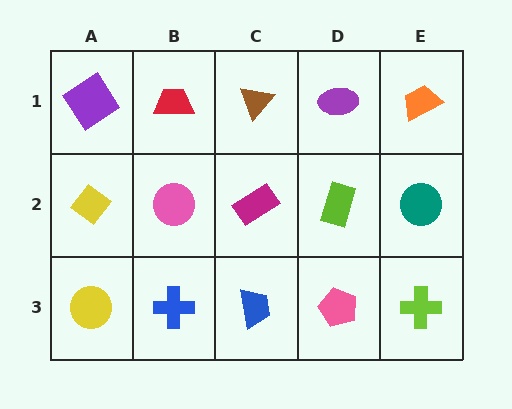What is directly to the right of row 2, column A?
A pink circle.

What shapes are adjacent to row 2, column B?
A red trapezoid (row 1, column B), a blue cross (row 3, column B), a yellow diamond (row 2, column A), a magenta rectangle (row 2, column C).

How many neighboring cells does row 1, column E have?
2.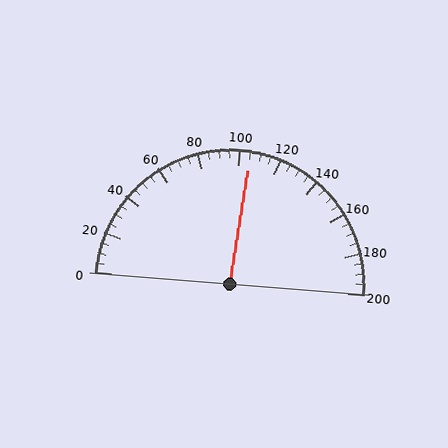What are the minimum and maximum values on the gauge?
The gauge ranges from 0 to 200.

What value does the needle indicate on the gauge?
The needle indicates approximately 105.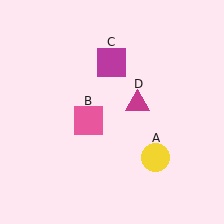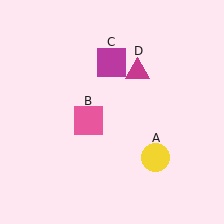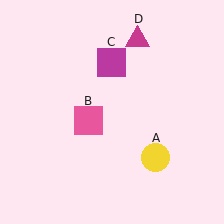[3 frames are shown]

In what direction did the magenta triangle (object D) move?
The magenta triangle (object D) moved up.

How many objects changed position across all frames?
1 object changed position: magenta triangle (object D).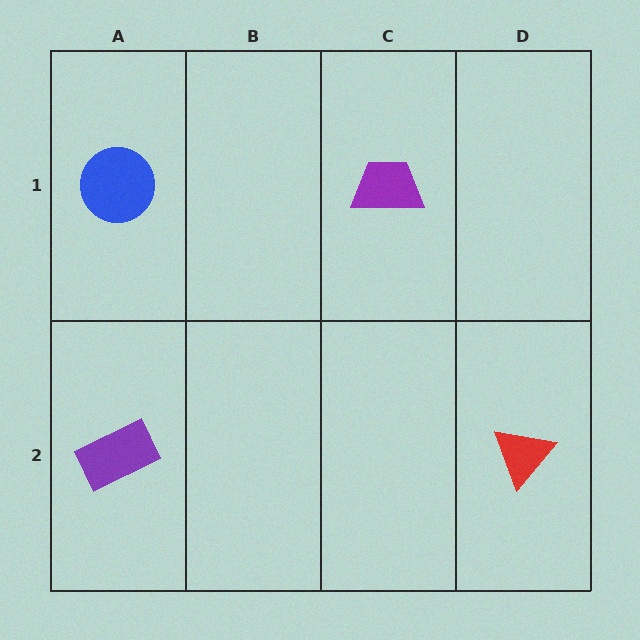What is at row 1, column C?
A purple trapezoid.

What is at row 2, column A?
A purple rectangle.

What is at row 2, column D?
A red triangle.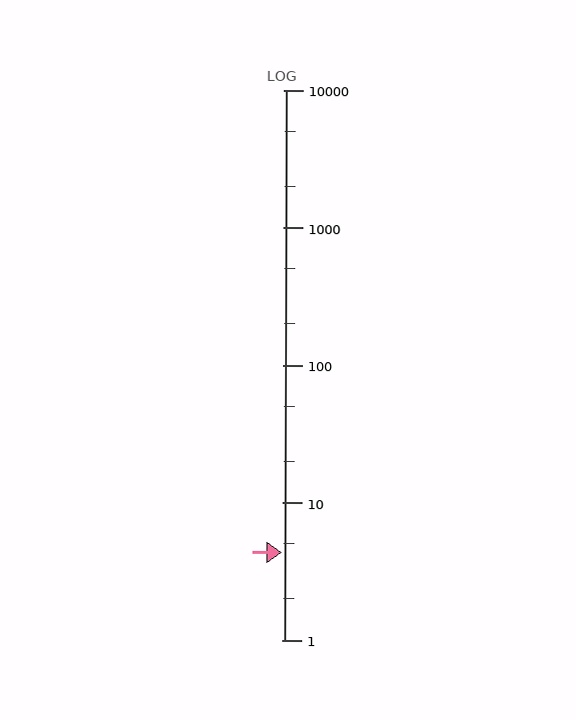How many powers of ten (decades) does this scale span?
The scale spans 4 decades, from 1 to 10000.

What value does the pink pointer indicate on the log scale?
The pointer indicates approximately 4.3.